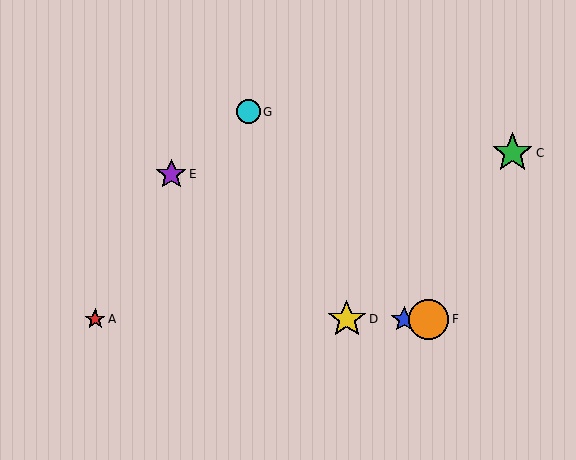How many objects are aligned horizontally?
4 objects (A, B, D, F) are aligned horizontally.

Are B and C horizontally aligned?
No, B is at y≈319 and C is at y≈153.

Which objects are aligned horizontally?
Objects A, B, D, F are aligned horizontally.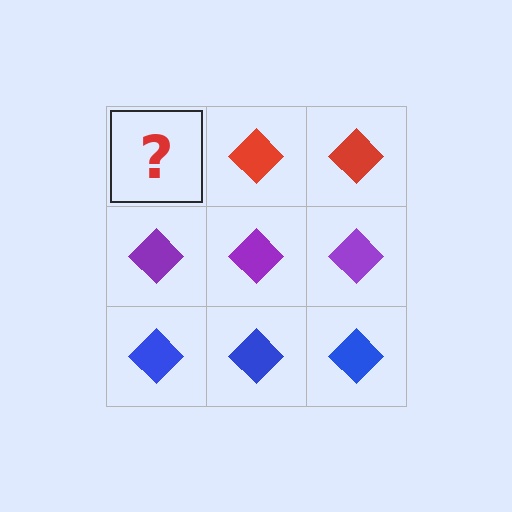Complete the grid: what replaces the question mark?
The question mark should be replaced with a red diamond.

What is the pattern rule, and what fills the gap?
The rule is that each row has a consistent color. The gap should be filled with a red diamond.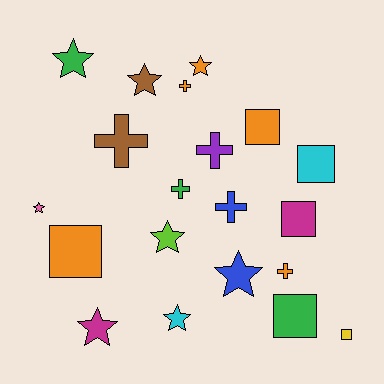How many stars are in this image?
There are 8 stars.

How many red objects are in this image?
There are no red objects.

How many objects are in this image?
There are 20 objects.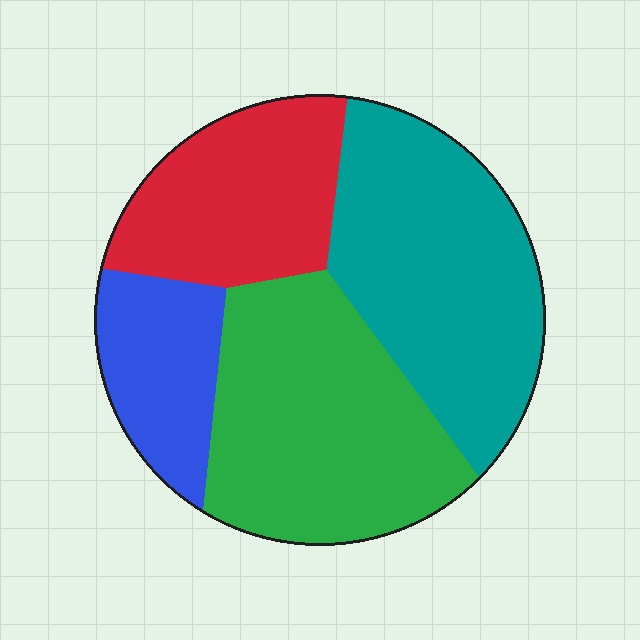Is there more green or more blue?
Green.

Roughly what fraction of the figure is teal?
Teal covers 33% of the figure.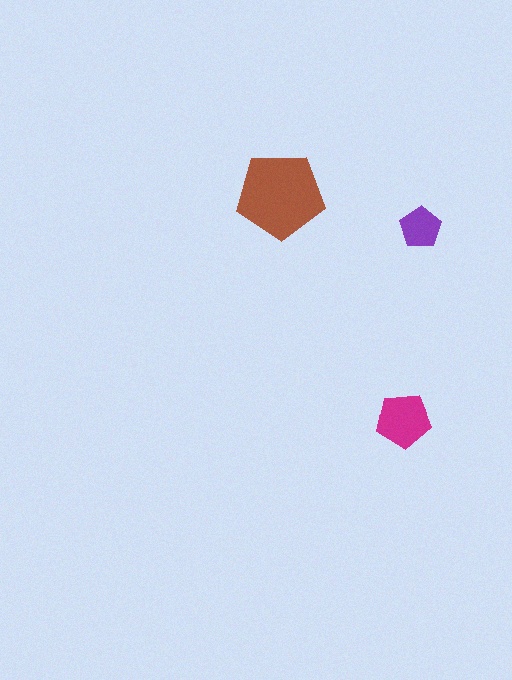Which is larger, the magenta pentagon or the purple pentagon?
The magenta one.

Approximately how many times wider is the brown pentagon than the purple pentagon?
About 2 times wider.